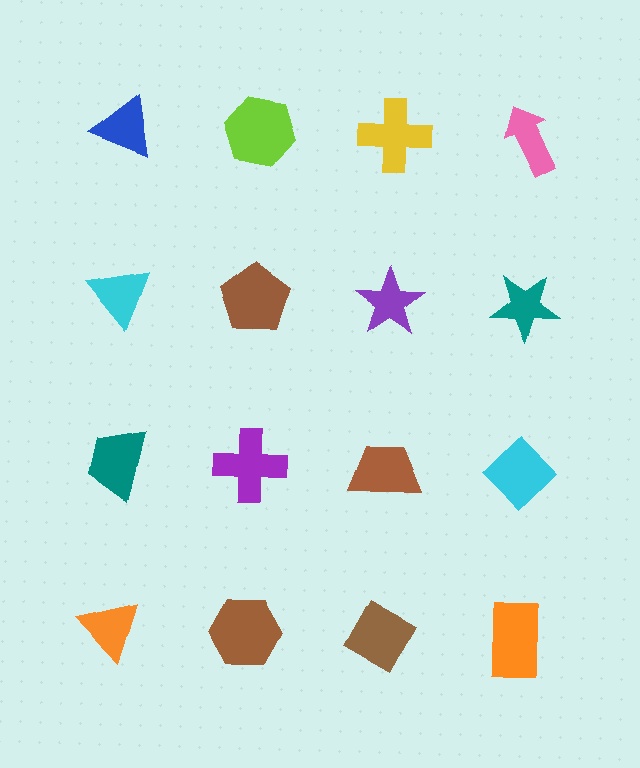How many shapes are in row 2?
4 shapes.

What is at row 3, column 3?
A brown trapezoid.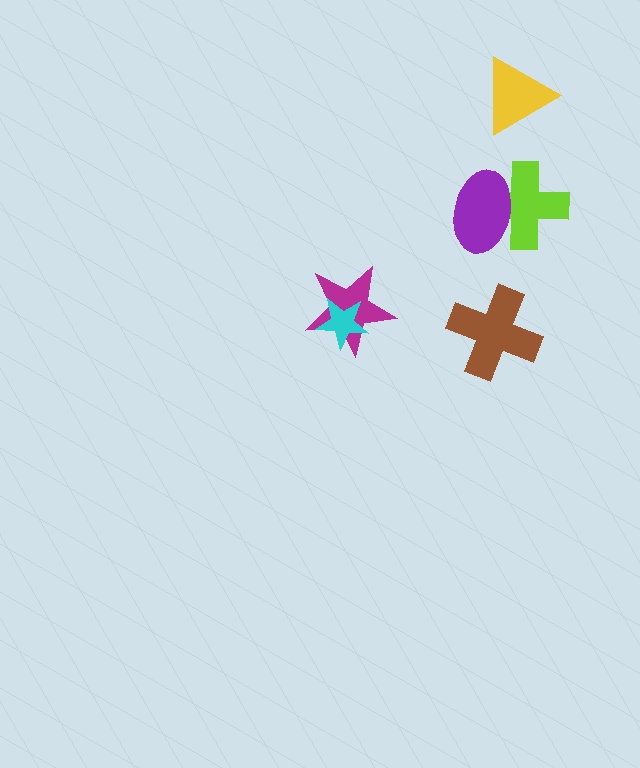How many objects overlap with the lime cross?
1 object overlaps with the lime cross.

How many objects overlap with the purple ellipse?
1 object overlaps with the purple ellipse.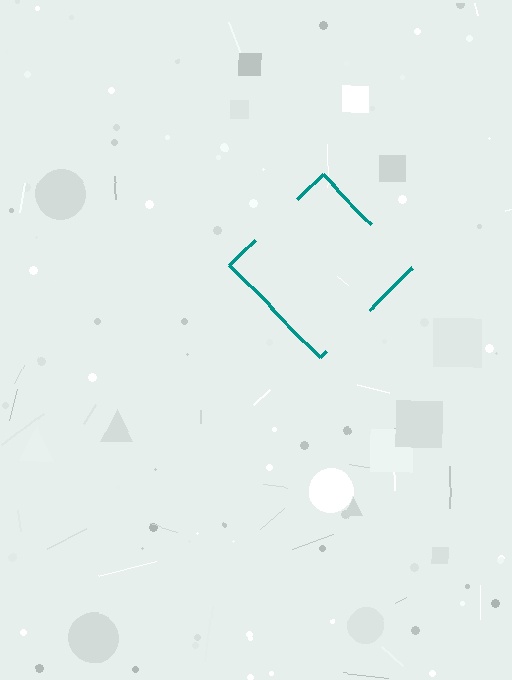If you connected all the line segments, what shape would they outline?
They would outline a diamond.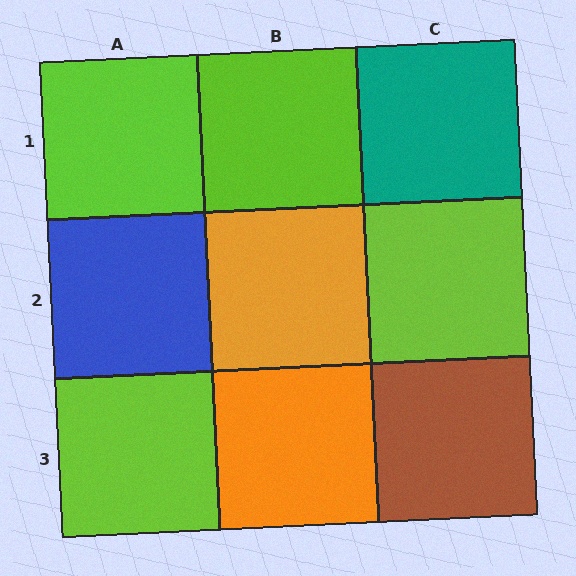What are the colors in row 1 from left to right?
Lime, lime, teal.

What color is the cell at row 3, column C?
Brown.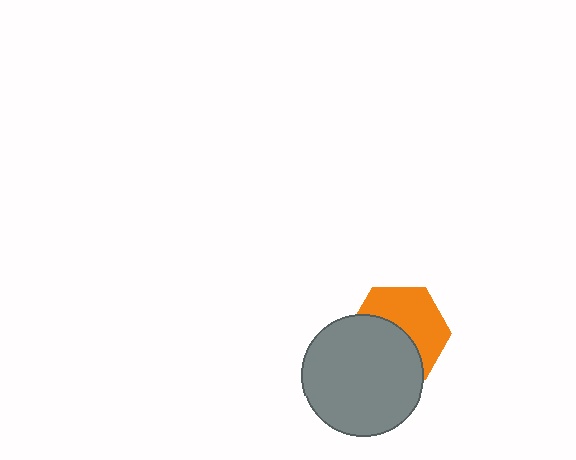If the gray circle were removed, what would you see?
You would see the complete orange hexagon.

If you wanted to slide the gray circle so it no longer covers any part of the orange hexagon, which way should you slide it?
Slide it toward the lower-left — that is the most direct way to separate the two shapes.